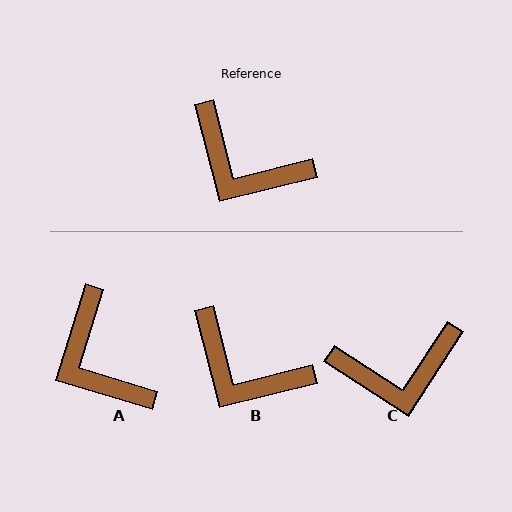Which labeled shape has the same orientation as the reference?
B.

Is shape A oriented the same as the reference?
No, it is off by about 31 degrees.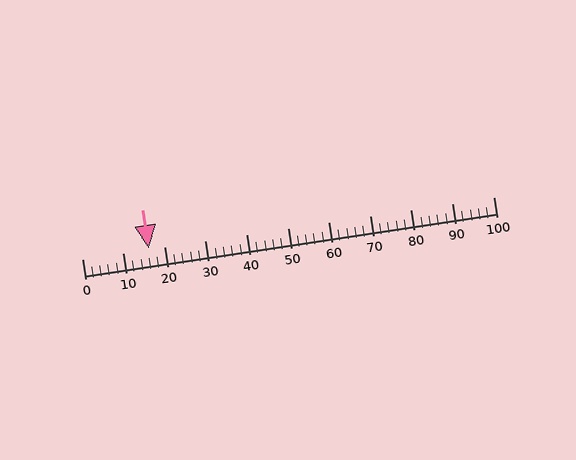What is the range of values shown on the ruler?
The ruler shows values from 0 to 100.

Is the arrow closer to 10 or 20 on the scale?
The arrow is closer to 20.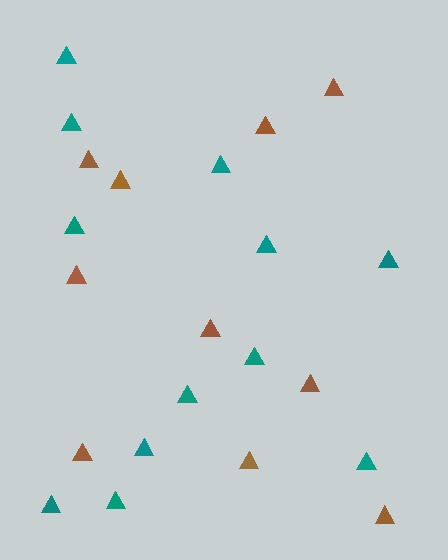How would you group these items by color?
There are 2 groups: one group of brown triangles (10) and one group of teal triangles (12).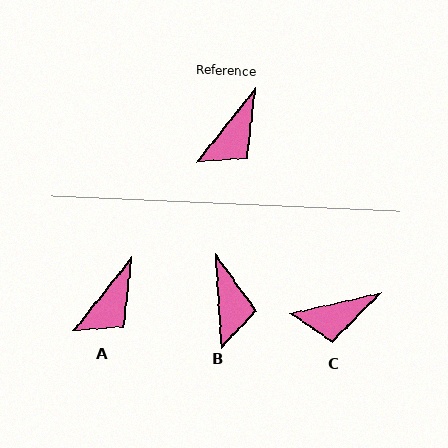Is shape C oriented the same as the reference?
No, it is off by about 38 degrees.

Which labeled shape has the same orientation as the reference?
A.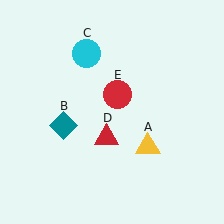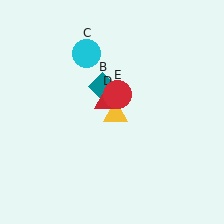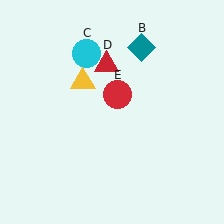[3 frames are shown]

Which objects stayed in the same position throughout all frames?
Cyan circle (object C) and red circle (object E) remained stationary.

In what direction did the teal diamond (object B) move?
The teal diamond (object B) moved up and to the right.